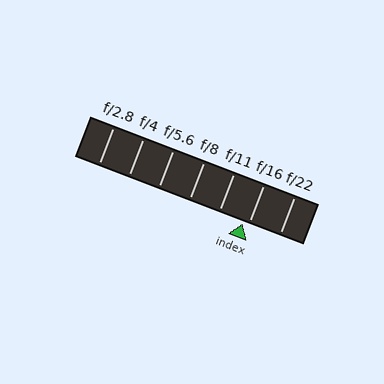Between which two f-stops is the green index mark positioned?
The index mark is between f/11 and f/16.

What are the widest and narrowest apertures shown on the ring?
The widest aperture shown is f/2.8 and the narrowest is f/22.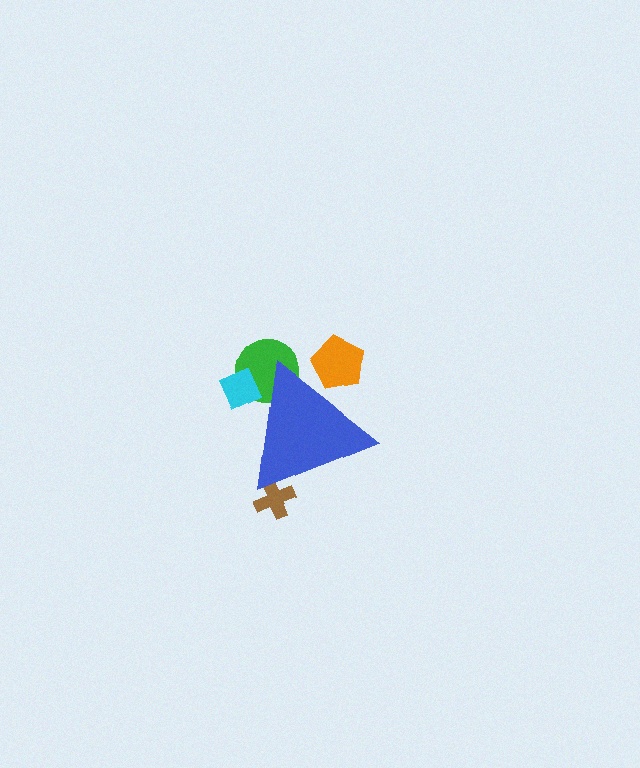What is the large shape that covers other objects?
A blue triangle.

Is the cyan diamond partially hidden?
Yes, the cyan diamond is partially hidden behind the blue triangle.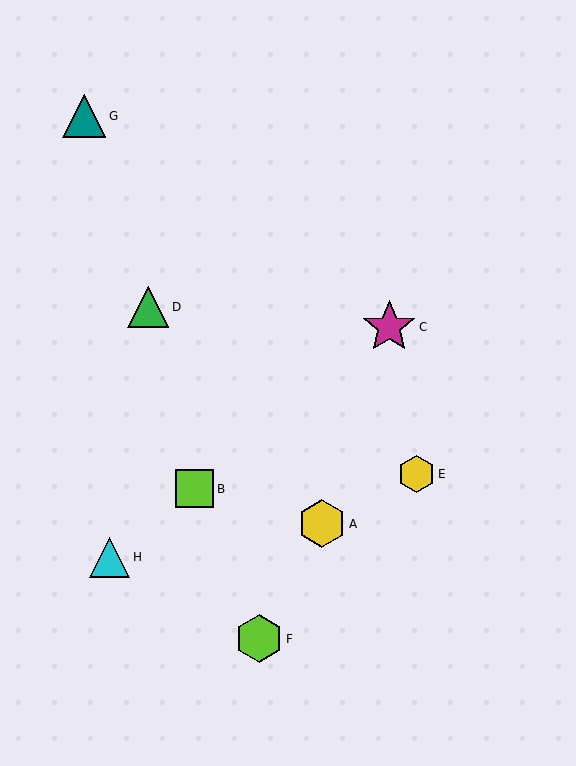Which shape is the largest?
The magenta star (labeled C) is the largest.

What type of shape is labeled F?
Shape F is a lime hexagon.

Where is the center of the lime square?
The center of the lime square is at (195, 489).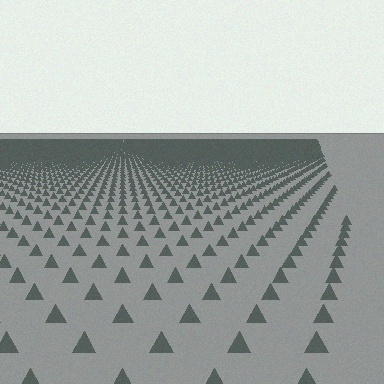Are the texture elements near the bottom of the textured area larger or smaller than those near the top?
Larger. Near the bottom, elements are closer to the viewer and appear at a bigger on-screen size.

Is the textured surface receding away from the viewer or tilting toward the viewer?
The surface is receding away from the viewer. Texture elements get smaller and denser toward the top.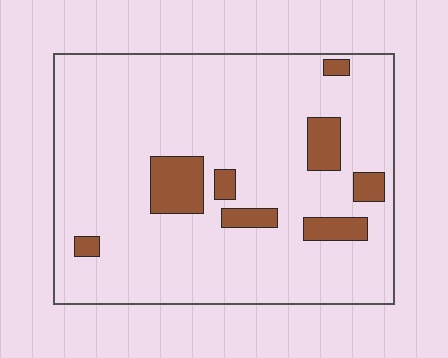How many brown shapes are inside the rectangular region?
8.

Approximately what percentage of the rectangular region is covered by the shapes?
Approximately 10%.